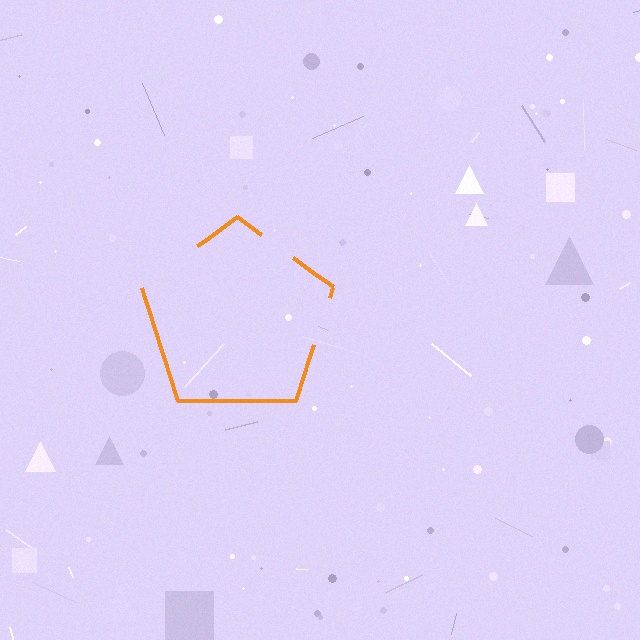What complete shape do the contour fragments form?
The contour fragments form a pentagon.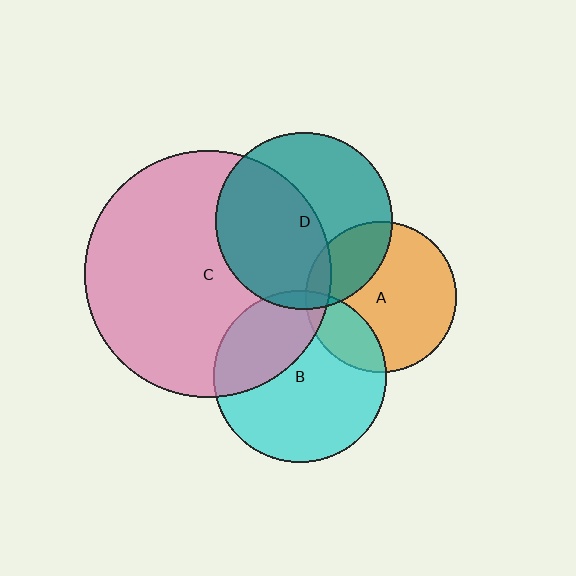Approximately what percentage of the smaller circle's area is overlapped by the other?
Approximately 25%.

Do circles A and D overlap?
Yes.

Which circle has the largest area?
Circle C (pink).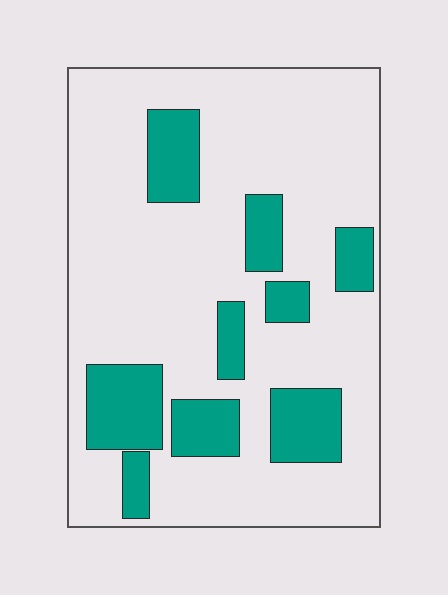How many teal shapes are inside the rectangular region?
9.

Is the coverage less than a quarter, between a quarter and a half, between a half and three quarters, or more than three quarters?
Less than a quarter.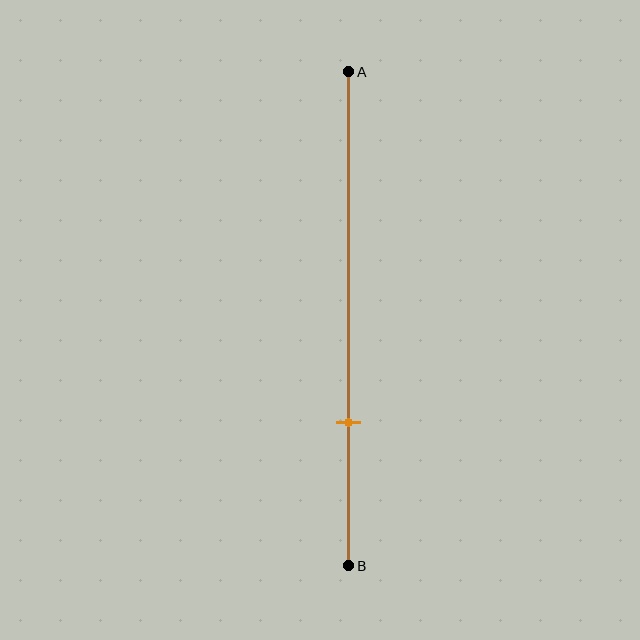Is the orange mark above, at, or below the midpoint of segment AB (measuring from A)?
The orange mark is below the midpoint of segment AB.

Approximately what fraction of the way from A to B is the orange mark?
The orange mark is approximately 70% of the way from A to B.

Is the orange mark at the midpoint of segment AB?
No, the mark is at about 70% from A, not at the 50% midpoint.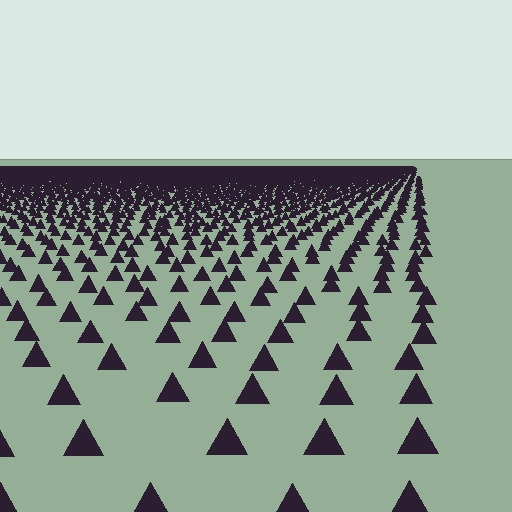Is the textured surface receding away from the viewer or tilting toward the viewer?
The surface is receding away from the viewer. Texture elements get smaller and denser toward the top.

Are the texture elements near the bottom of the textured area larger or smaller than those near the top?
Larger. Near the bottom, elements are closer to the viewer and appear at a bigger on-screen size.